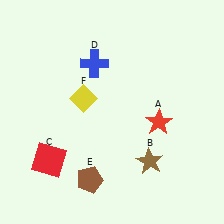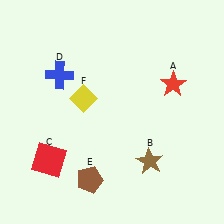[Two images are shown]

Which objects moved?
The objects that moved are: the red star (A), the blue cross (D).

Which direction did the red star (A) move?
The red star (A) moved up.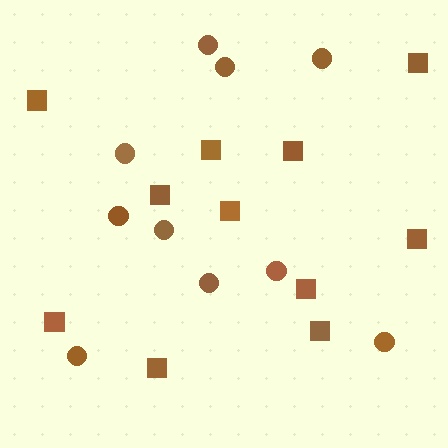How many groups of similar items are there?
There are 2 groups: one group of circles (10) and one group of squares (11).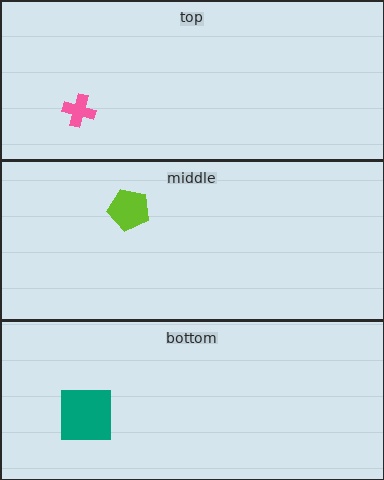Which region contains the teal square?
The bottom region.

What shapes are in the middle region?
The lime pentagon.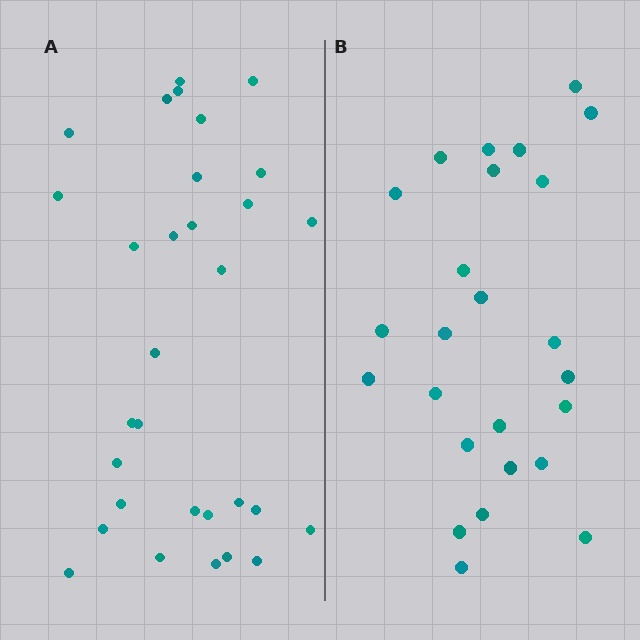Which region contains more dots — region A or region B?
Region A (the left region) has more dots.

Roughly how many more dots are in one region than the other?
Region A has about 6 more dots than region B.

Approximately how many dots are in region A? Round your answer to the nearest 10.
About 30 dots. (The exact count is 31, which rounds to 30.)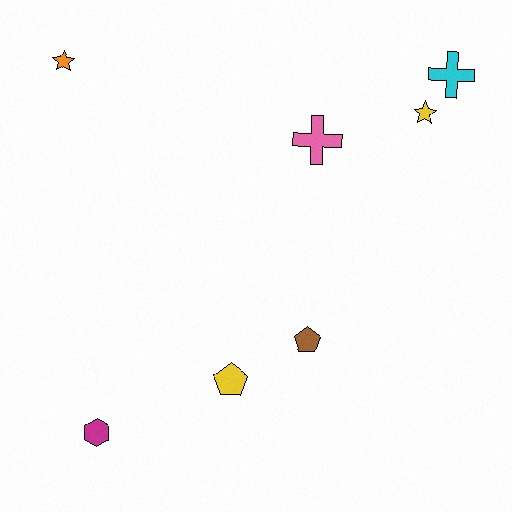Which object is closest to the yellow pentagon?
The brown pentagon is closest to the yellow pentagon.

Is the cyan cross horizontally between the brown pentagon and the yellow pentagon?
No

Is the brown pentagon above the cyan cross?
No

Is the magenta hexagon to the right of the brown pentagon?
No